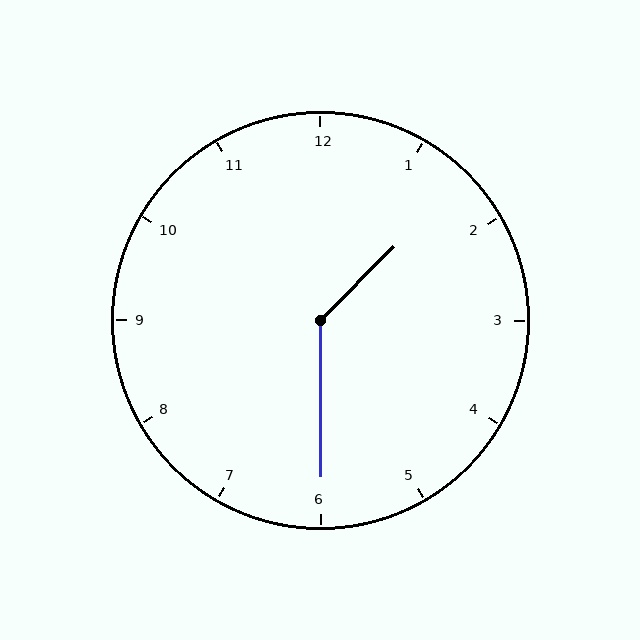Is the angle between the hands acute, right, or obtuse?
It is obtuse.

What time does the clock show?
1:30.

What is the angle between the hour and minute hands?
Approximately 135 degrees.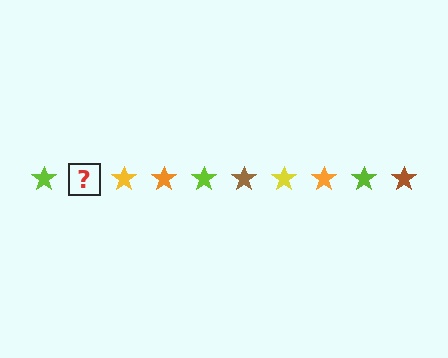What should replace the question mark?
The question mark should be replaced with a brown star.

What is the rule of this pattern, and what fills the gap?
The rule is that the pattern cycles through lime, brown, yellow, orange stars. The gap should be filled with a brown star.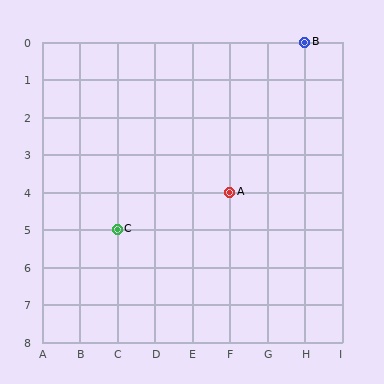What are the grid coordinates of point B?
Point B is at grid coordinates (H, 0).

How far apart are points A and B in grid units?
Points A and B are 2 columns and 4 rows apart (about 4.5 grid units diagonally).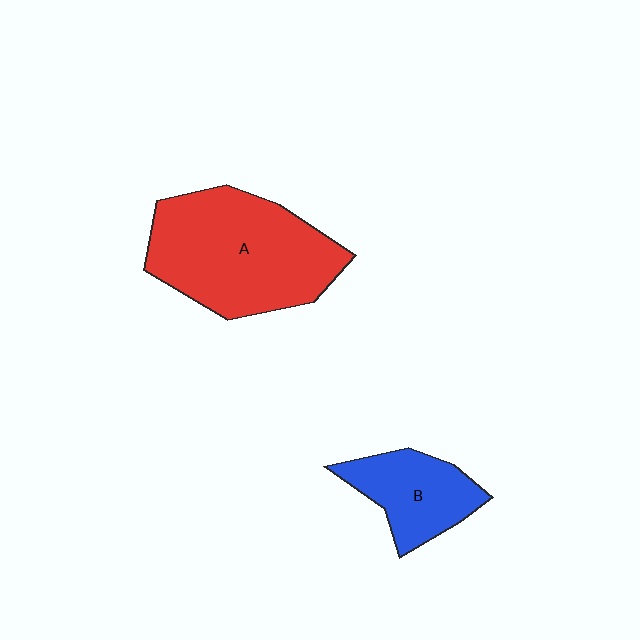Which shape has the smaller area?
Shape B (blue).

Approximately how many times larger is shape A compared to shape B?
Approximately 2.1 times.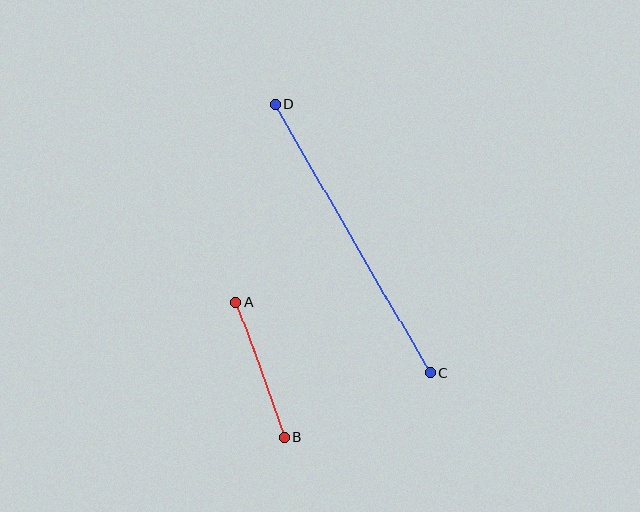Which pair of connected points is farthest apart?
Points C and D are farthest apart.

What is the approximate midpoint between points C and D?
The midpoint is at approximately (353, 239) pixels.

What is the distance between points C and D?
The distance is approximately 310 pixels.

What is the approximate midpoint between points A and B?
The midpoint is at approximately (260, 370) pixels.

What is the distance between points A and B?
The distance is approximately 144 pixels.